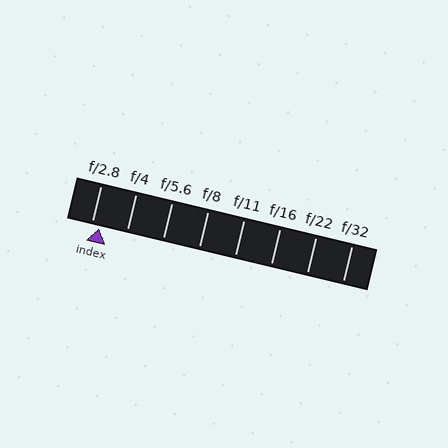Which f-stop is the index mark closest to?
The index mark is closest to f/2.8.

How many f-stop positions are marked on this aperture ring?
There are 8 f-stop positions marked.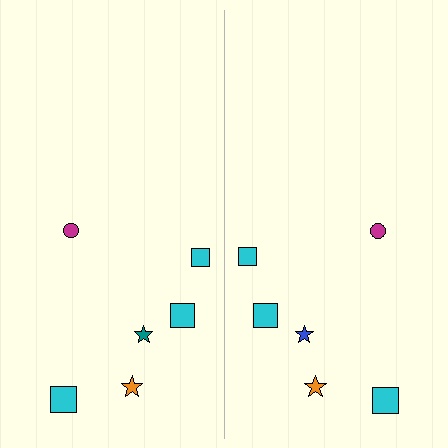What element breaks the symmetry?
The blue star on the right side breaks the symmetry — its mirror counterpart is teal.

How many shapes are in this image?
There are 12 shapes in this image.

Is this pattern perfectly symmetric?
No, the pattern is not perfectly symmetric. The blue star on the right side breaks the symmetry — its mirror counterpart is teal.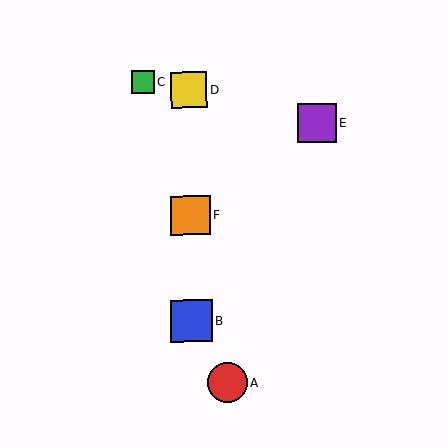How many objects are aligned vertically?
3 objects (B, D, F) are aligned vertically.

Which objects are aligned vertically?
Objects B, D, F are aligned vertically.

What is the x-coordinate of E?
Object E is at x≈317.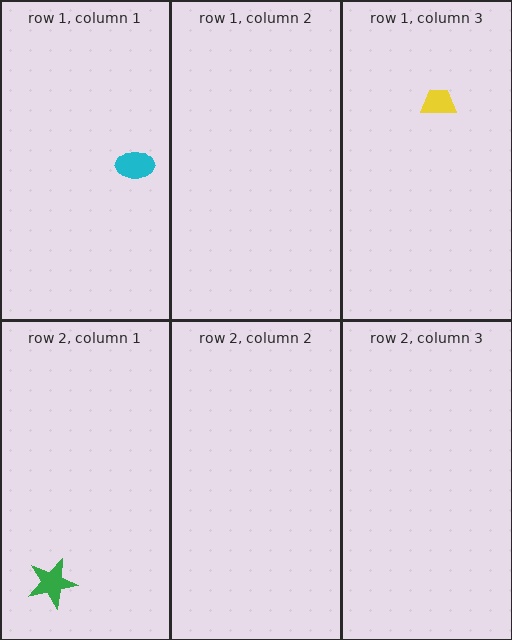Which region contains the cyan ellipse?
The row 1, column 1 region.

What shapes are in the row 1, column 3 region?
The yellow trapezoid.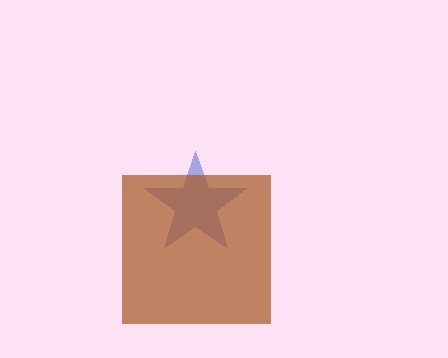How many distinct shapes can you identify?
There are 2 distinct shapes: a blue star, a brown square.